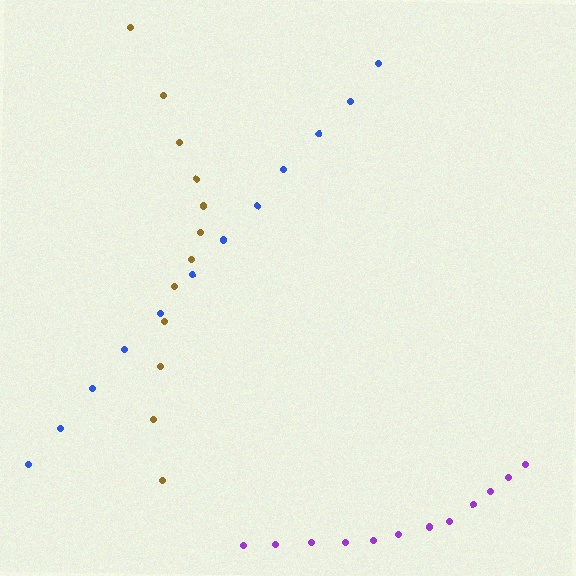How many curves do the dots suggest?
There are 3 distinct paths.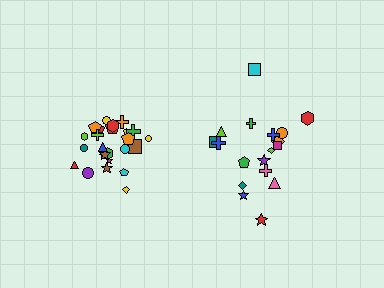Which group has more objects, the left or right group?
The left group.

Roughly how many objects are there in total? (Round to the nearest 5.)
Roughly 45 objects in total.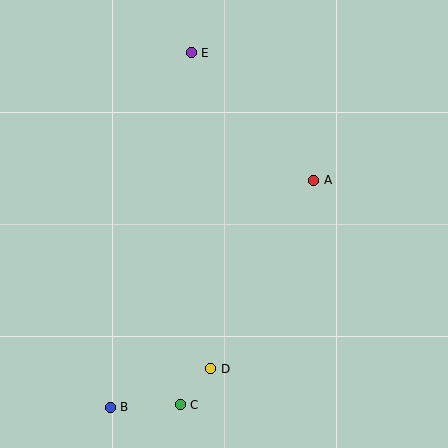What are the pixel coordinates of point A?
Point A is at (314, 180).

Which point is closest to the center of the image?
Point A at (314, 180) is closest to the center.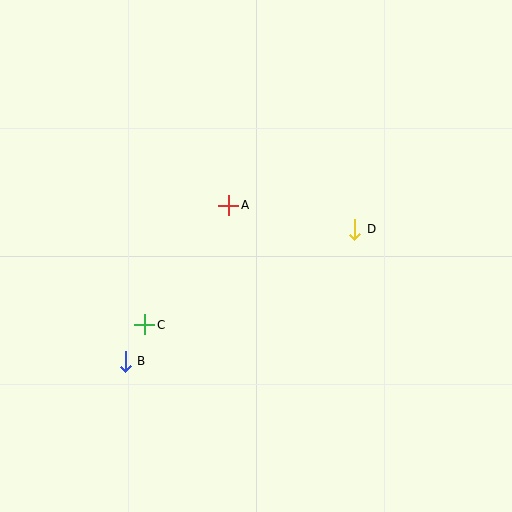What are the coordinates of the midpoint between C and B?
The midpoint between C and B is at (135, 343).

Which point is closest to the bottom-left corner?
Point B is closest to the bottom-left corner.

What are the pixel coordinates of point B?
Point B is at (125, 361).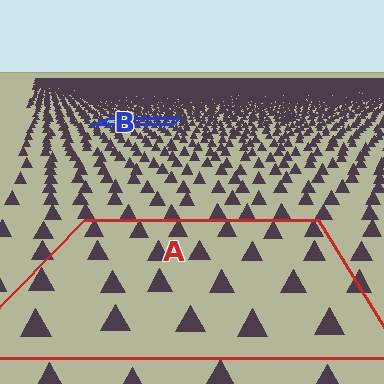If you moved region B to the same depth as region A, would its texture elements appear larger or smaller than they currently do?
They would appear larger. At a closer depth, the same texture elements are projected at a bigger on-screen size.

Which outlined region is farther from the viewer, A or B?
Region B is farther from the viewer — the texture elements inside it appear smaller and more densely packed.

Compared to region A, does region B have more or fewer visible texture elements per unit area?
Region B has more texture elements per unit area — they are packed more densely because it is farther away.